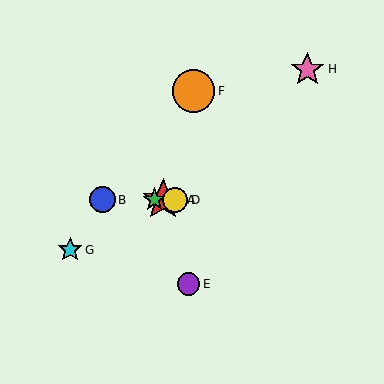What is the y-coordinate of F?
Object F is at y≈91.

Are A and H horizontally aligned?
No, A is at y≈200 and H is at y≈69.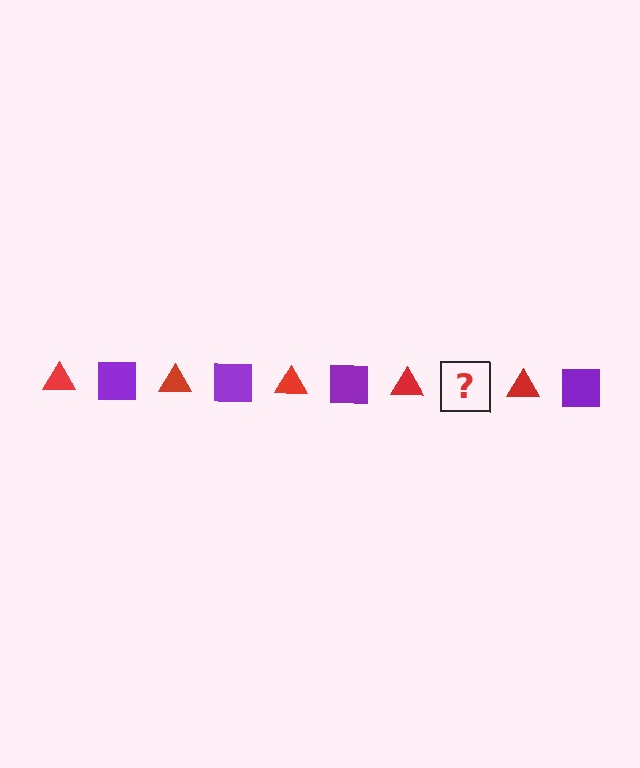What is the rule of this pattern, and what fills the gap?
The rule is that the pattern alternates between red triangle and purple square. The gap should be filled with a purple square.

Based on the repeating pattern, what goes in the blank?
The blank should be a purple square.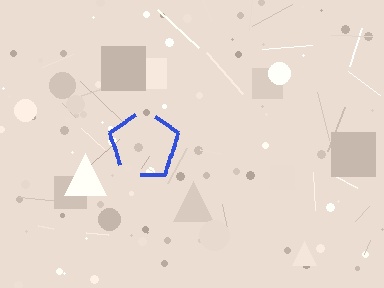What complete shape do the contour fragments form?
The contour fragments form a pentagon.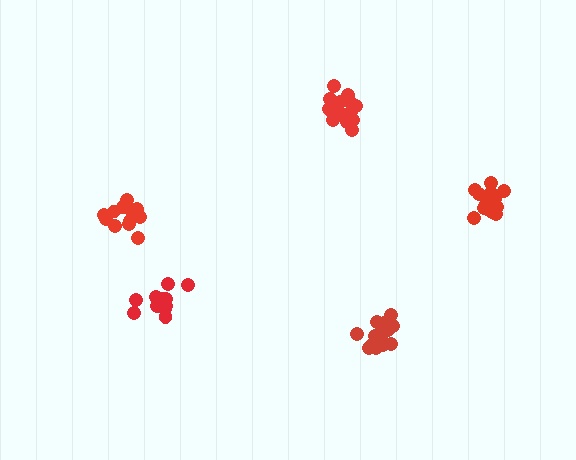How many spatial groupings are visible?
There are 5 spatial groupings.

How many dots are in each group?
Group 1: 17 dots, Group 2: 12 dots, Group 3: 17 dots, Group 4: 16 dots, Group 5: 12 dots (74 total).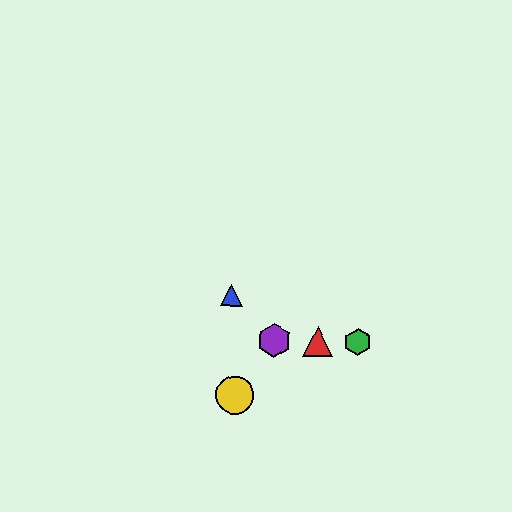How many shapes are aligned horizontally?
3 shapes (the red triangle, the green hexagon, the purple hexagon) are aligned horizontally.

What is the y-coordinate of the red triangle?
The red triangle is at y≈341.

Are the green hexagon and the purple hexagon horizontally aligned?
Yes, both are at y≈342.